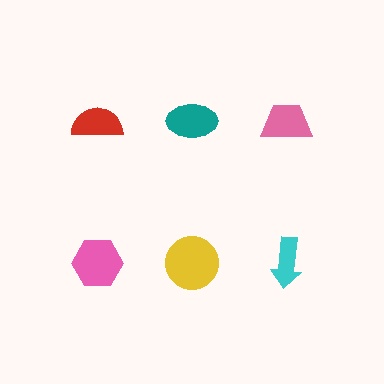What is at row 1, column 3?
A pink trapezoid.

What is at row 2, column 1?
A pink hexagon.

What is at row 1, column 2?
A teal ellipse.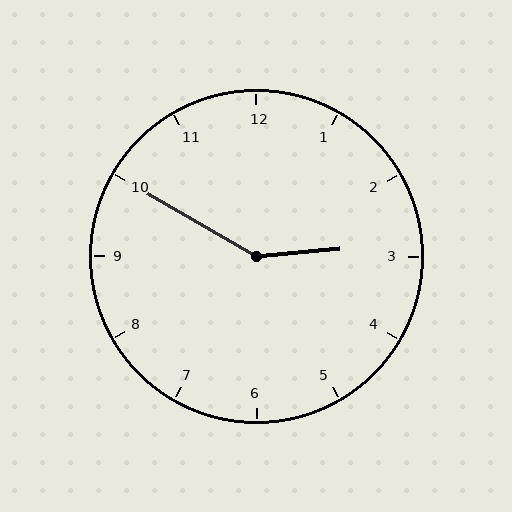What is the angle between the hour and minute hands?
Approximately 145 degrees.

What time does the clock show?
2:50.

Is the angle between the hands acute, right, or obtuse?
It is obtuse.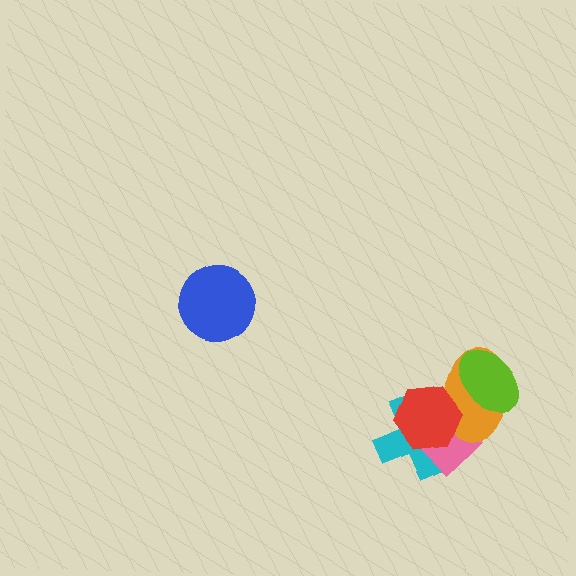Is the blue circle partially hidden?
No, no other shape covers it.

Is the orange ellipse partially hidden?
Yes, it is partially covered by another shape.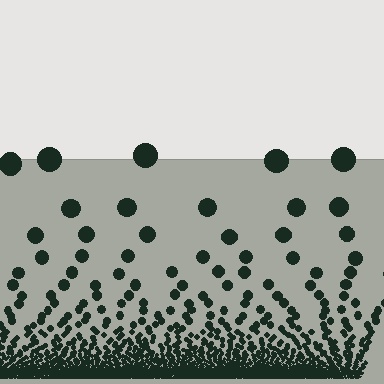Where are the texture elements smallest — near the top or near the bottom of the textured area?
Near the bottom.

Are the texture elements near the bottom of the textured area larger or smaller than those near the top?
Smaller. The gradient is inverted — elements near the bottom are smaller and denser.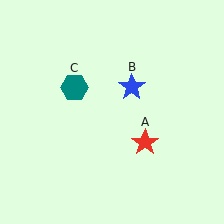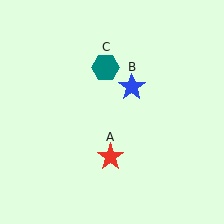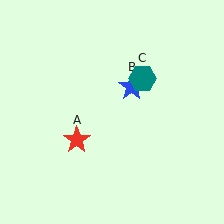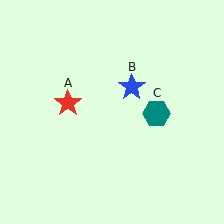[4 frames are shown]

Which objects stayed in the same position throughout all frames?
Blue star (object B) remained stationary.